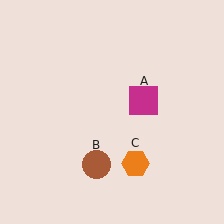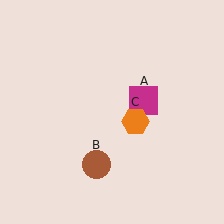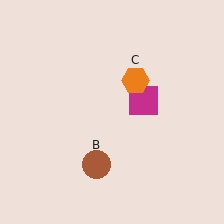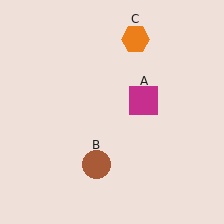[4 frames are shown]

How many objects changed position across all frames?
1 object changed position: orange hexagon (object C).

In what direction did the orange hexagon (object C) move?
The orange hexagon (object C) moved up.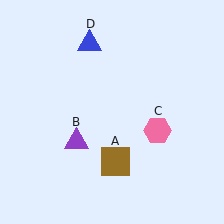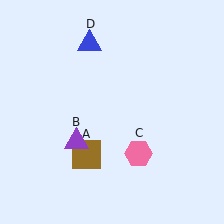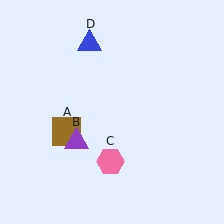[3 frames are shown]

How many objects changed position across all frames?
2 objects changed position: brown square (object A), pink hexagon (object C).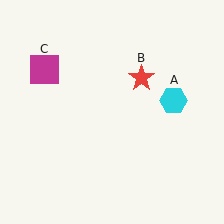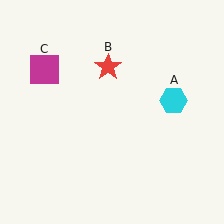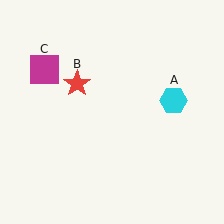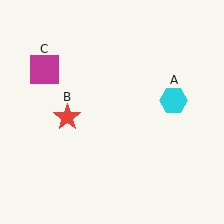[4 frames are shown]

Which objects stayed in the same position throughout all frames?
Cyan hexagon (object A) and magenta square (object C) remained stationary.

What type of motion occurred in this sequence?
The red star (object B) rotated counterclockwise around the center of the scene.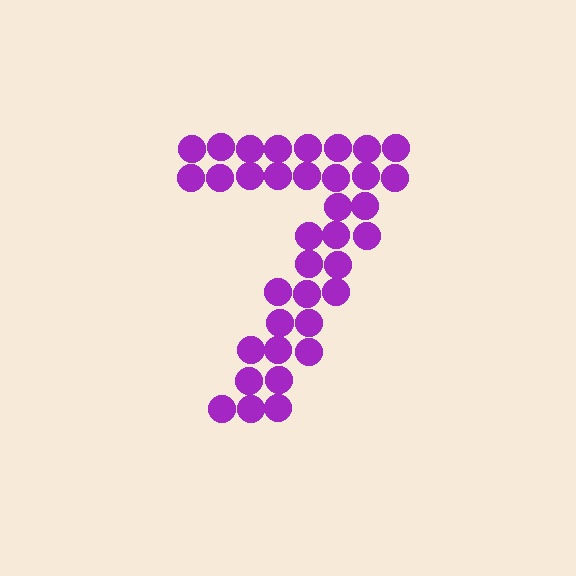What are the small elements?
The small elements are circles.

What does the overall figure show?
The overall figure shows the digit 7.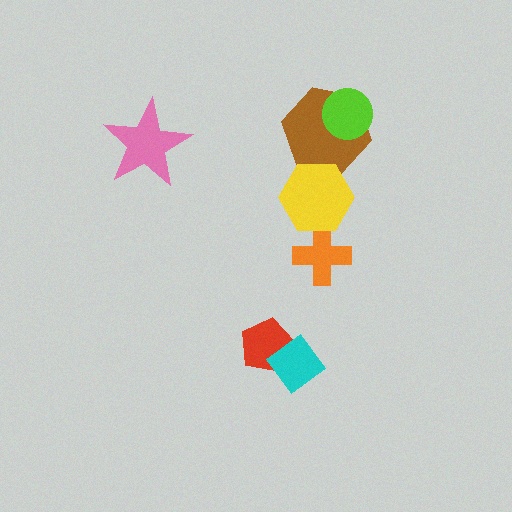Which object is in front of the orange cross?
The yellow hexagon is in front of the orange cross.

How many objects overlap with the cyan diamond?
1 object overlaps with the cyan diamond.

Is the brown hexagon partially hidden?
Yes, it is partially covered by another shape.